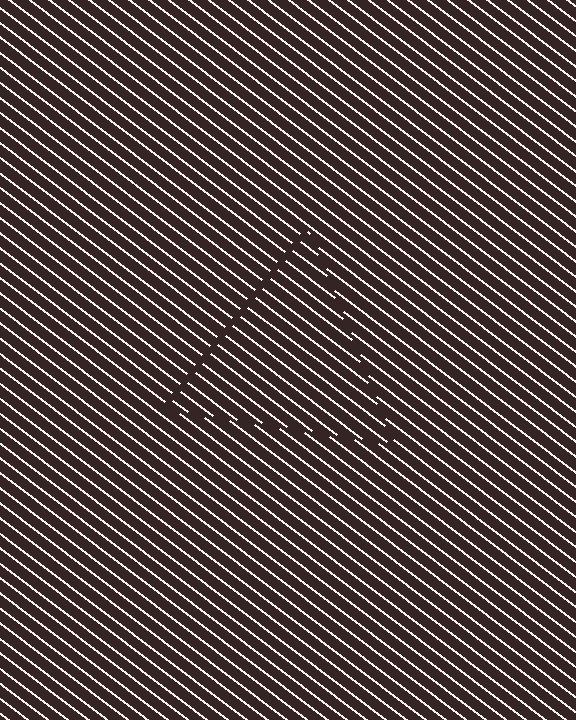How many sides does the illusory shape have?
3 sides — the line-ends trace a triangle.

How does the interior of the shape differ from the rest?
The interior of the shape contains the same grating, shifted by half a period — the contour is defined by the phase discontinuity where line-ends from the inner and outer gratings abut.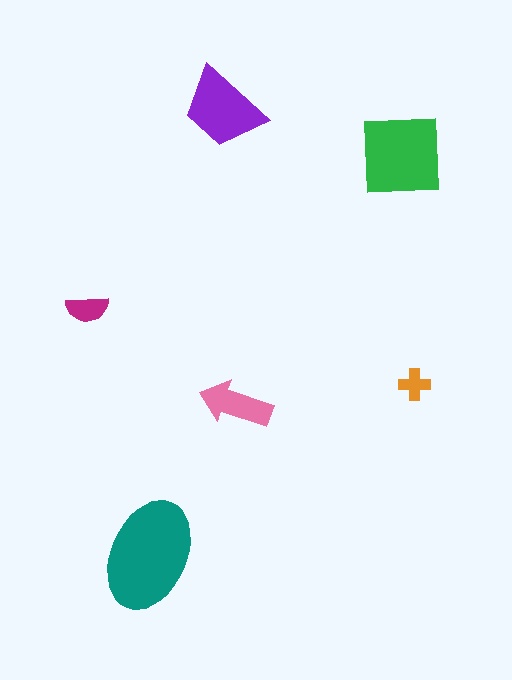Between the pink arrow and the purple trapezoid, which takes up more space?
The purple trapezoid.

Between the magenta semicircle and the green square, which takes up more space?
The green square.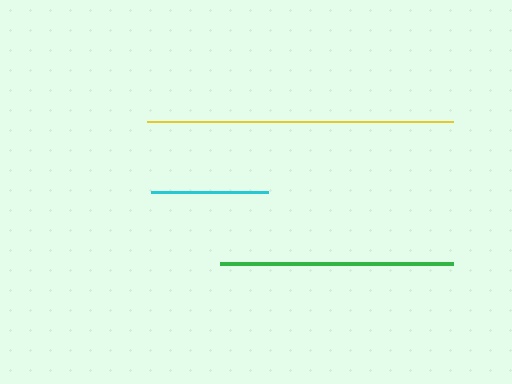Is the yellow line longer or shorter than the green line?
The yellow line is longer than the green line.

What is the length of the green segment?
The green segment is approximately 232 pixels long.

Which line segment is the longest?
The yellow line is the longest at approximately 306 pixels.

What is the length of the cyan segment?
The cyan segment is approximately 117 pixels long.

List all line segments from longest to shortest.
From longest to shortest: yellow, green, cyan.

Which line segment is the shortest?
The cyan line is the shortest at approximately 117 pixels.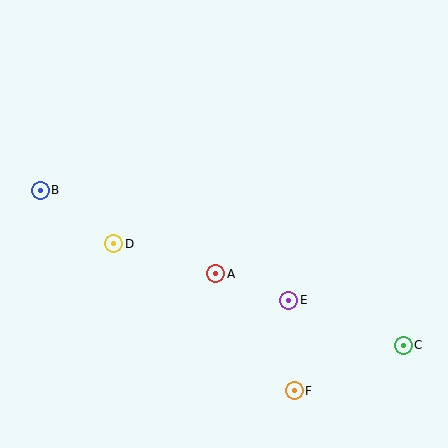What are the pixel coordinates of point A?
Point A is at (216, 274).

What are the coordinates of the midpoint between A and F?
The midpoint between A and F is at (255, 332).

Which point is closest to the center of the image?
Point A at (216, 274) is closest to the center.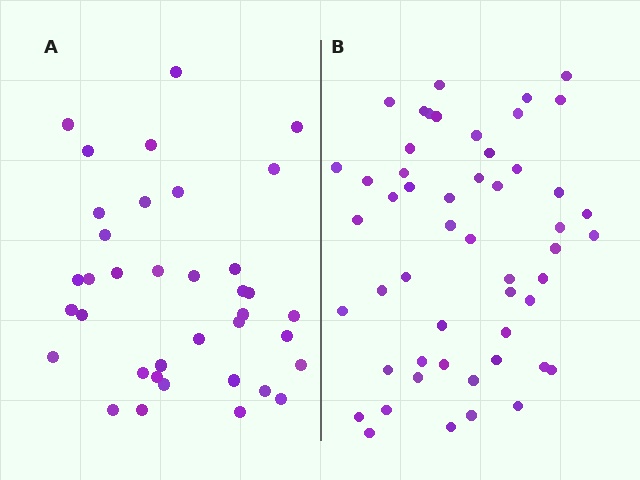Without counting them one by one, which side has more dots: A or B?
Region B (the right region) has more dots.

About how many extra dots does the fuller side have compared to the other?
Region B has approximately 15 more dots than region A.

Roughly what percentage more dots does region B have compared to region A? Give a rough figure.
About 40% more.